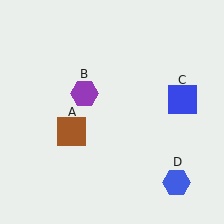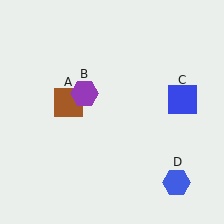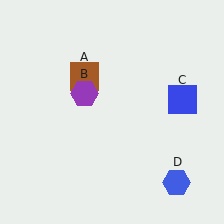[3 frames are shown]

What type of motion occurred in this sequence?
The brown square (object A) rotated clockwise around the center of the scene.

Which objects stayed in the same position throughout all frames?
Purple hexagon (object B) and blue square (object C) and blue hexagon (object D) remained stationary.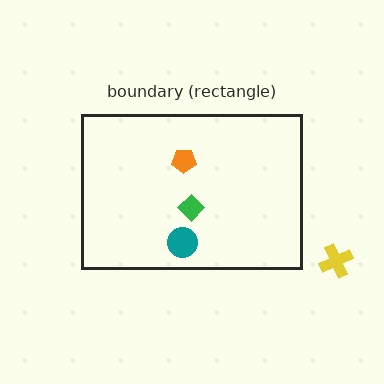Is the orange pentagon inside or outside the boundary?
Inside.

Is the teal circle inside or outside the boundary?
Inside.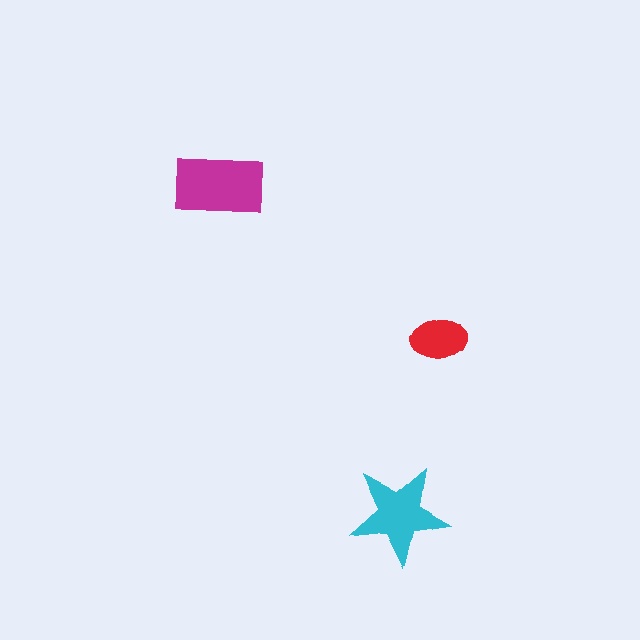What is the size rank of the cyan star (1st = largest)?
2nd.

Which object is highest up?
The magenta rectangle is topmost.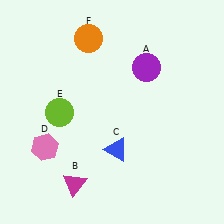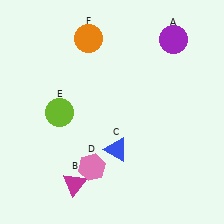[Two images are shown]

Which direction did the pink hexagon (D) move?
The pink hexagon (D) moved right.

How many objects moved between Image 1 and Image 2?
2 objects moved between the two images.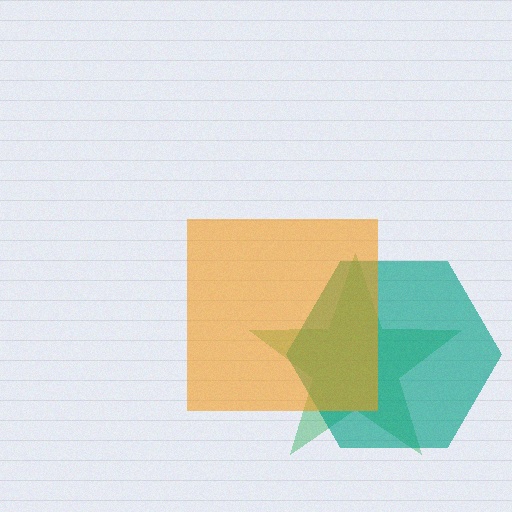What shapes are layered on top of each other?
The layered shapes are: a green star, a teal hexagon, an orange square.